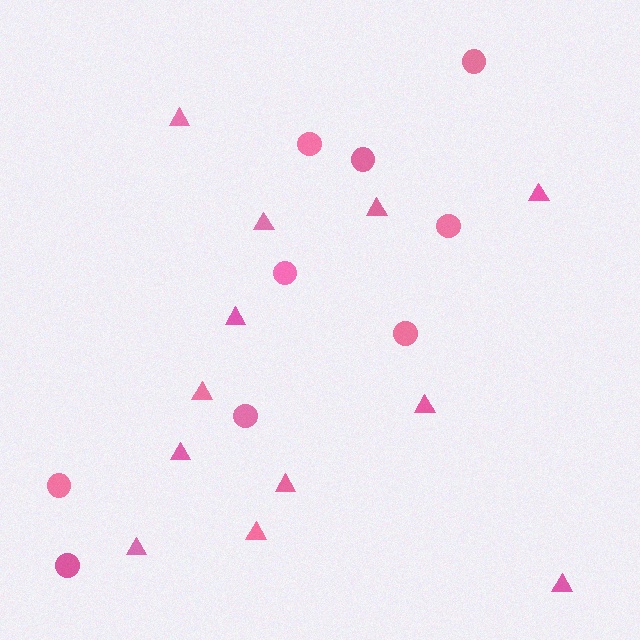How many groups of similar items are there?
There are 2 groups: one group of circles (9) and one group of triangles (12).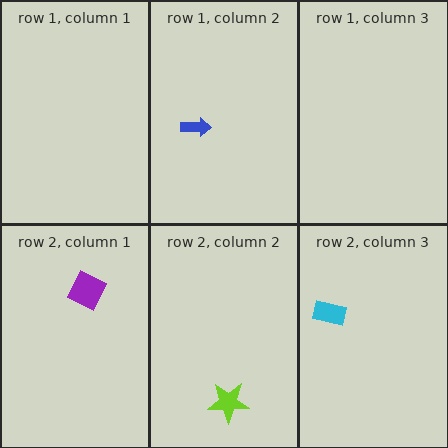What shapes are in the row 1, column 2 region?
The blue arrow.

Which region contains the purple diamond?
The row 2, column 1 region.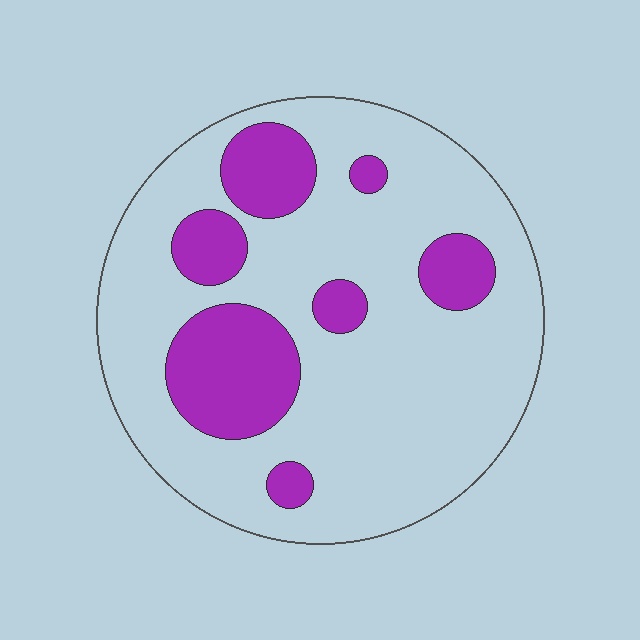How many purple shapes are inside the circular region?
7.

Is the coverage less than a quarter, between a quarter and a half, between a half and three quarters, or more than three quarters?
Less than a quarter.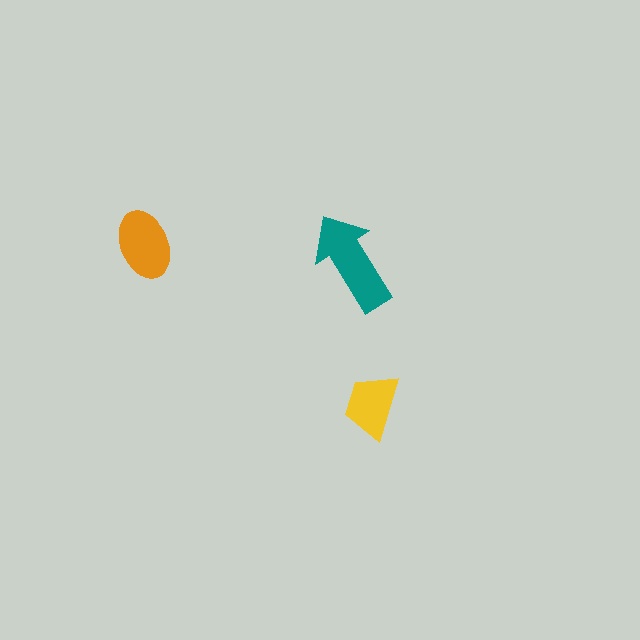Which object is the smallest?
The yellow trapezoid.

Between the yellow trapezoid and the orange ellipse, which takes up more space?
The orange ellipse.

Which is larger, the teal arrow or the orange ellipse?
The teal arrow.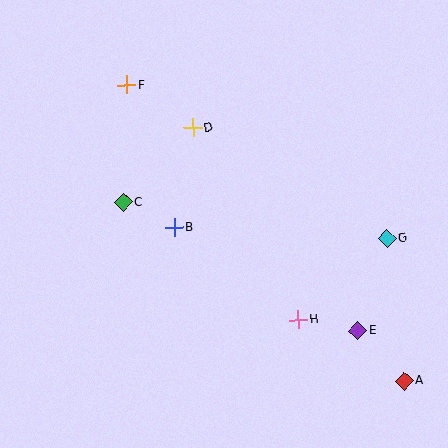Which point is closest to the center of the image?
Point B at (174, 228) is closest to the center.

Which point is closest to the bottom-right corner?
Point A is closest to the bottom-right corner.